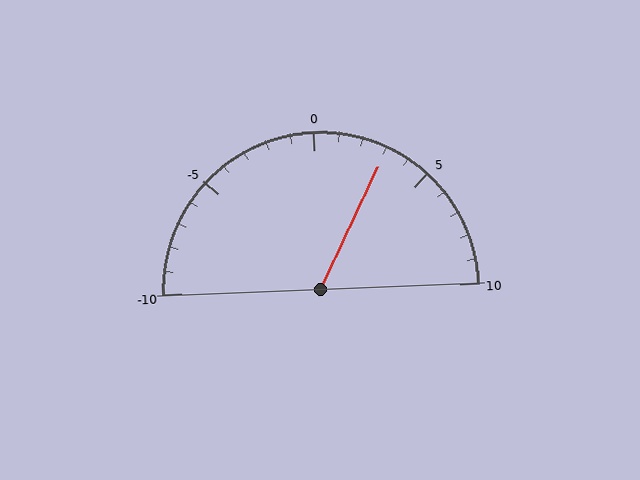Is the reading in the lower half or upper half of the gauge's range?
The reading is in the upper half of the range (-10 to 10).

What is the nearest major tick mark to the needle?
The nearest major tick mark is 5.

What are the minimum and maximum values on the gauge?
The gauge ranges from -10 to 10.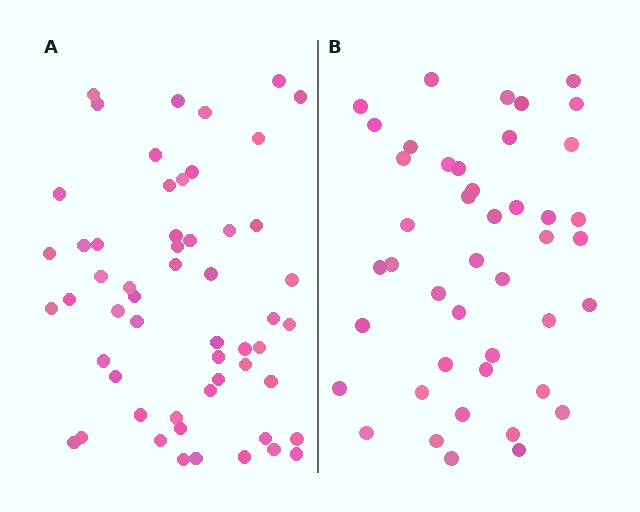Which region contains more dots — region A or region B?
Region A (the left region) has more dots.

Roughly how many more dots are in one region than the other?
Region A has roughly 12 or so more dots than region B.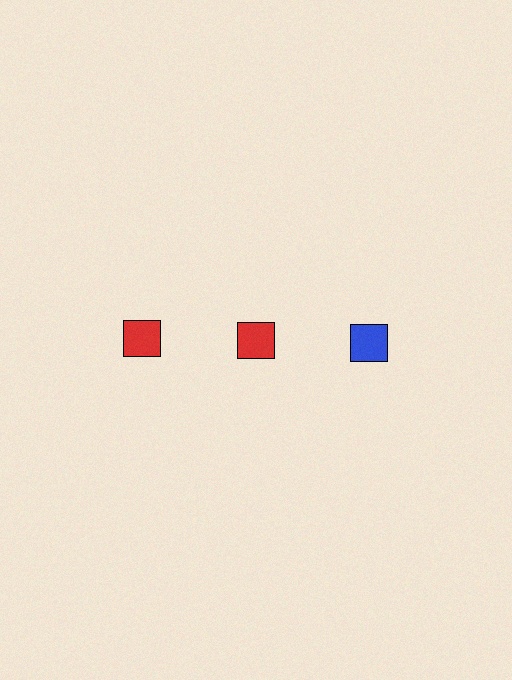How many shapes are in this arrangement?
There are 3 shapes arranged in a grid pattern.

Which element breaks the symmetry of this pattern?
The blue square in the top row, center column breaks the symmetry. All other shapes are red squares.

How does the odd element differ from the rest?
It has a different color: blue instead of red.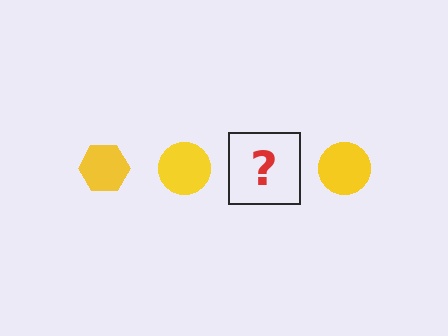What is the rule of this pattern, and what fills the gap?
The rule is that the pattern cycles through hexagon, circle shapes in yellow. The gap should be filled with a yellow hexagon.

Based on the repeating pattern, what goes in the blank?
The blank should be a yellow hexagon.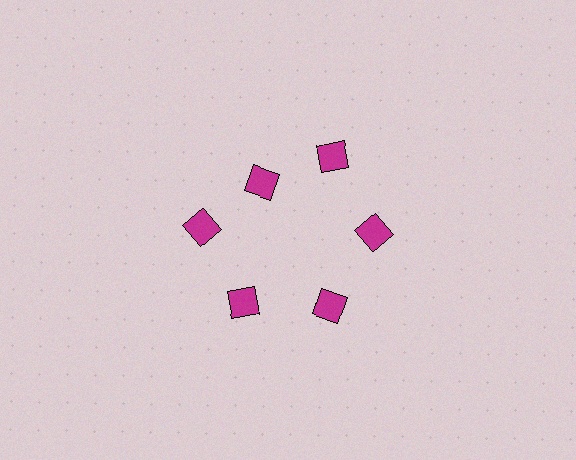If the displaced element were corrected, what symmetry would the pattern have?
It would have 6-fold rotational symmetry — the pattern would map onto itself every 60 degrees.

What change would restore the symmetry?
The symmetry would be restored by moving it outward, back onto the ring so that all 6 diamonds sit at equal angles and equal distance from the center.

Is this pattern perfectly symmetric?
No. The 6 magenta diamonds are arranged in a ring, but one element near the 11 o'clock position is pulled inward toward the center, breaking the 6-fold rotational symmetry.